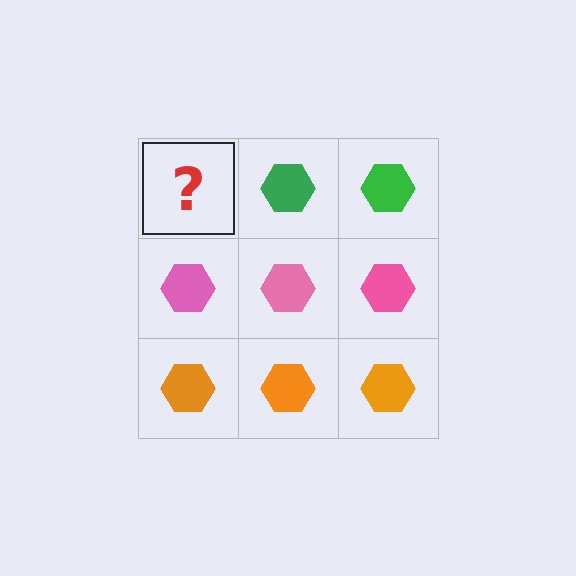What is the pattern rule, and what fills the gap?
The rule is that each row has a consistent color. The gap should be filled with a green hexagon.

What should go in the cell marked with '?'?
The missing cell should contain a green hexagon.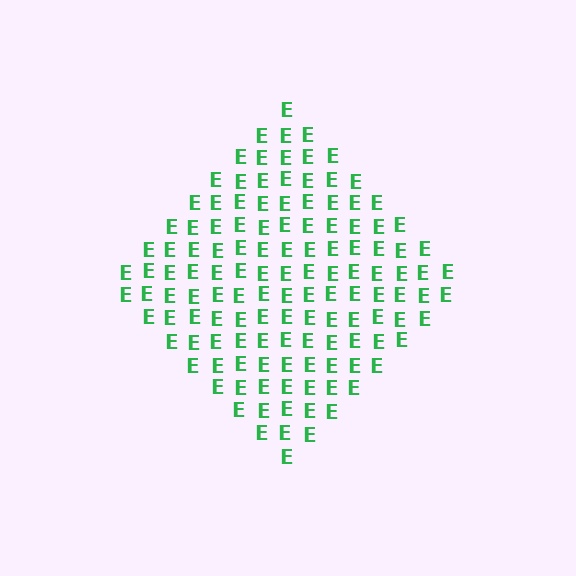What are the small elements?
The small elements are letter E's.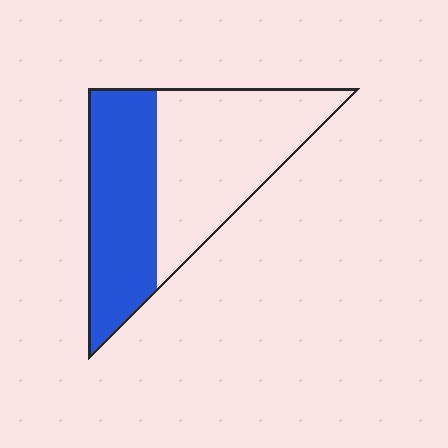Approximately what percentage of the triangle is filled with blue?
Approximately 45%.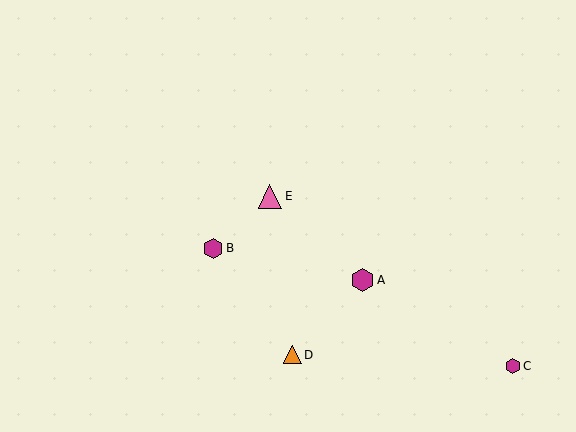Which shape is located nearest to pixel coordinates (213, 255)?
The magenta hexagon (labeled B) at (213, 248) is nearest to that location.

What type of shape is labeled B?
Shape B is a magenta hexagon.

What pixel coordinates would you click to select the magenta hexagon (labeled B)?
Click at (213, 248) to select the magenta hexagon B.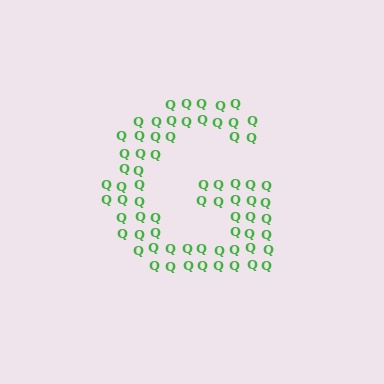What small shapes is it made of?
It is made of small letter Q's.